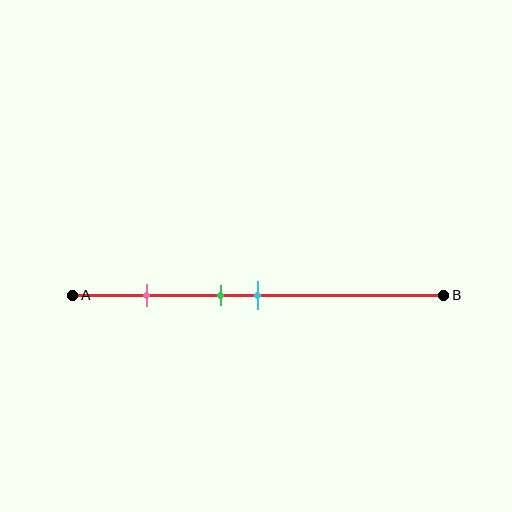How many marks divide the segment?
There are 3 marks dividing the segment.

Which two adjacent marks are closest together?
The green and cyan marks are the closest adjacent pair.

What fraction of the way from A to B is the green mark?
The green mark is approximately 40% (0.4) of the way from A to B.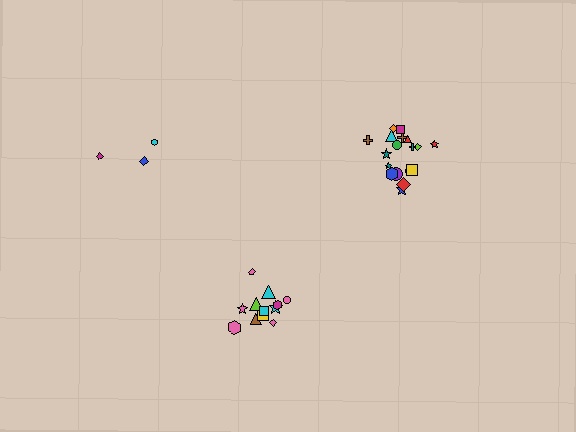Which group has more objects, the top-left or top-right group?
The top-right group.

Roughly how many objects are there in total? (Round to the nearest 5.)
Roughly 35 objects in total.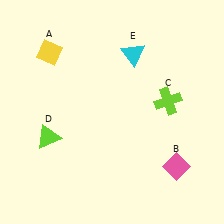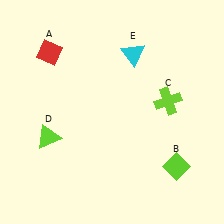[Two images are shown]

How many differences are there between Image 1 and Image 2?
There are 2 differences between the two images.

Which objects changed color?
A changed from yellow to red. B changed from pink to lime.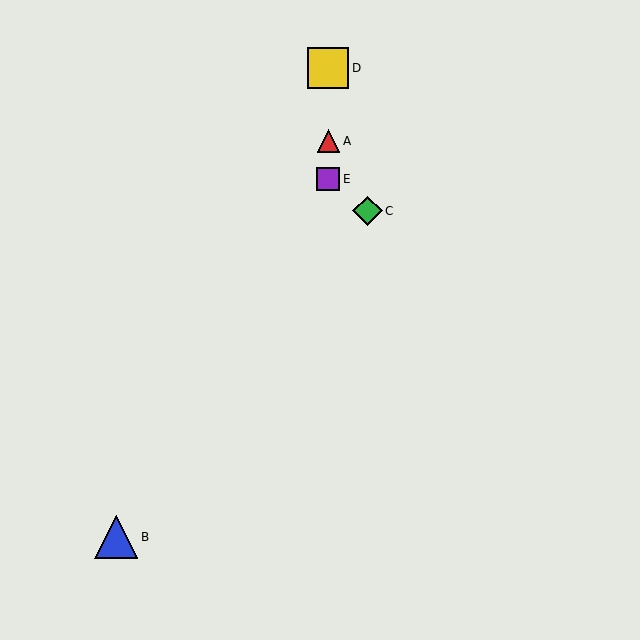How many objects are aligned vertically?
3 objects (A, D, E) are aligned vertically.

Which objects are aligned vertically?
Objects A, D, E are aligned vertically.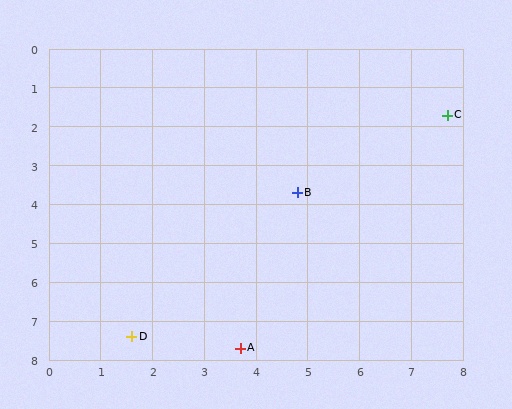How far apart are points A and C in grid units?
Points A and C are about 7.2 grid units apart.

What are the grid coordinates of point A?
Point A is at approximately (3.7, 7.7).